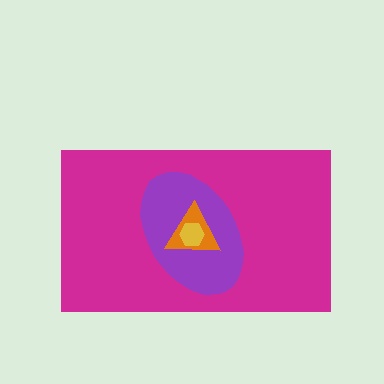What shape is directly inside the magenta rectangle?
The purple ellipse.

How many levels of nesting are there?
4.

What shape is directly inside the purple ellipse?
The orange triangle.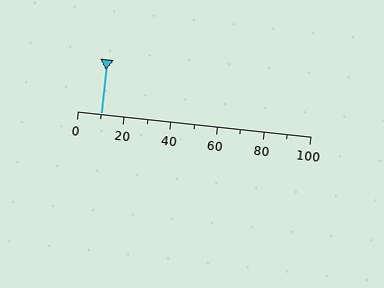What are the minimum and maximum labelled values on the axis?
The axis runs from 0 to 100.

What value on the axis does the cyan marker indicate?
The marker indicates approximately 10.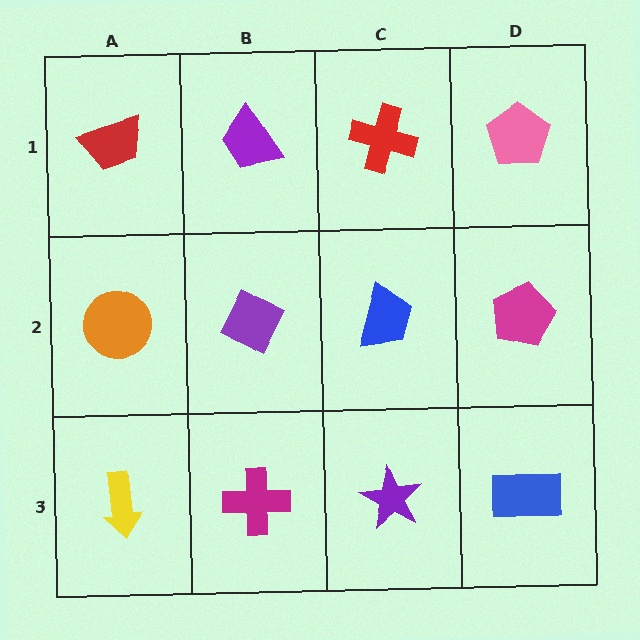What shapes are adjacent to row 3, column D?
A magenta pentagon (row 2, column D), a purple star (row 3, column C).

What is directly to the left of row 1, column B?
A red trapezoid.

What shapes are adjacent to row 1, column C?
A blue trapezoid (row 2, column C), a purple trapezoid (row 1, column B), a pink pentagon (row 1, column D).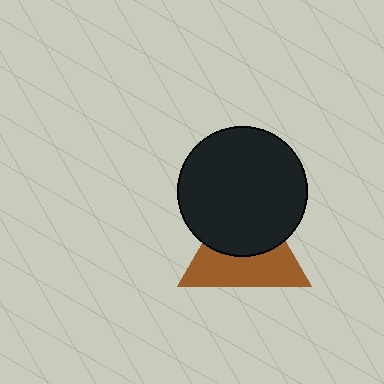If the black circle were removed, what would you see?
You would see the complete brown triangle.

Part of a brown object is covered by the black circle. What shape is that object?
It is a triangle.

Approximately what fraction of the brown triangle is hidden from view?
Roughly 48% of the brown triangle is hidden behind the black circle.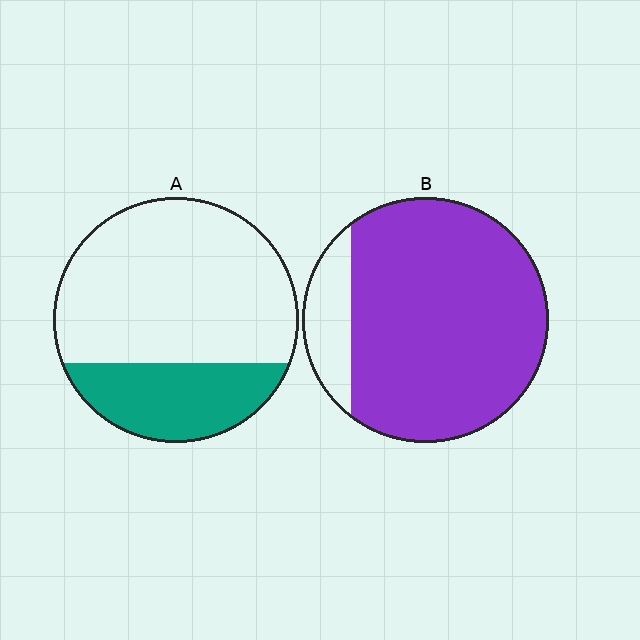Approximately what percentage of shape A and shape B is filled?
A is approximately 30% and B is approximately 85%.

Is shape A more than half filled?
No.